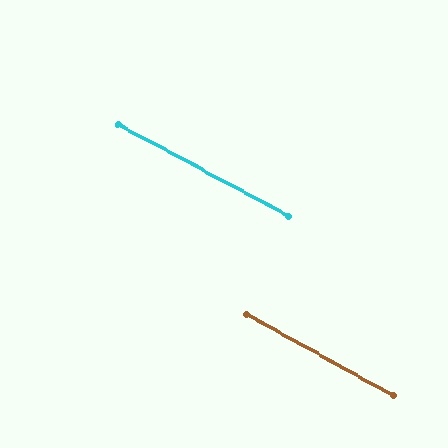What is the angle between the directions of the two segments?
Approximately 1 degree.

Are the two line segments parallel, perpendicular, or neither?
Parallel — their directions differ by only 1.0°.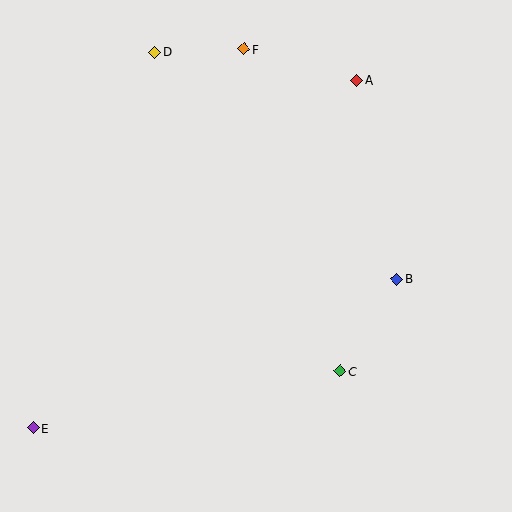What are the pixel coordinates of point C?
Point C is at (340, 371).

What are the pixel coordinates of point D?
Point D is at (155, 52).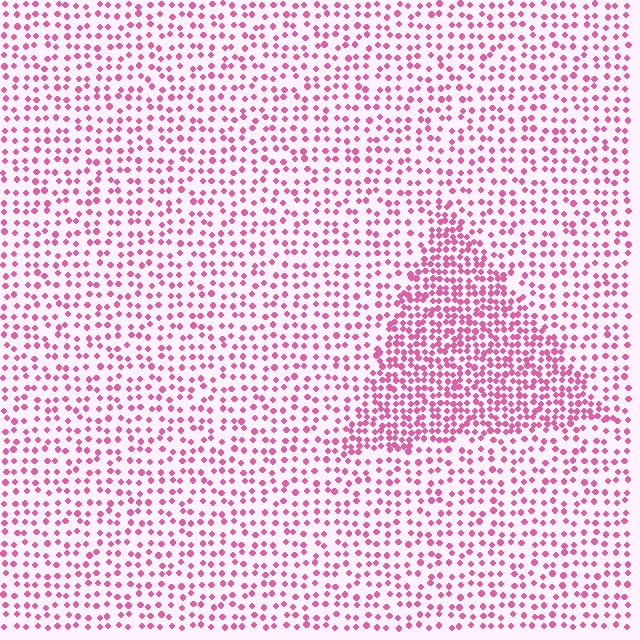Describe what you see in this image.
The image contains small pink elements arranged at two different densities. A triangle-shaped region is visible where the elements are more densely packed than the surrounding area.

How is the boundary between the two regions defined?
The boundary is defined by a change in element density (approximately 2.0x ratio). All elements are the same color, size, and shape.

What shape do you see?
I see a triangle.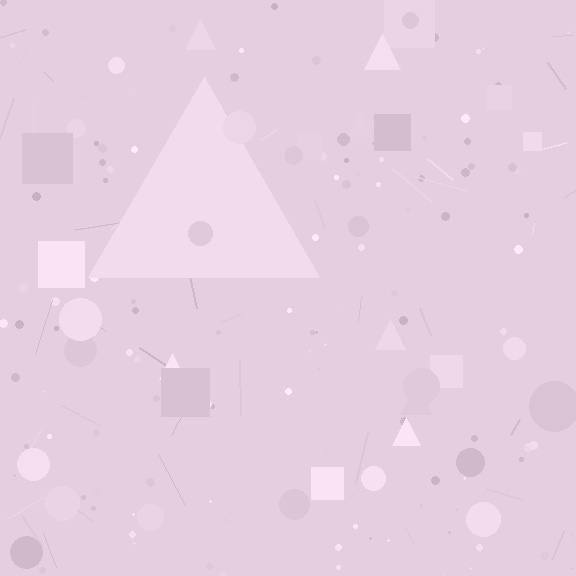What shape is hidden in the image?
A triangle is hidden in the image.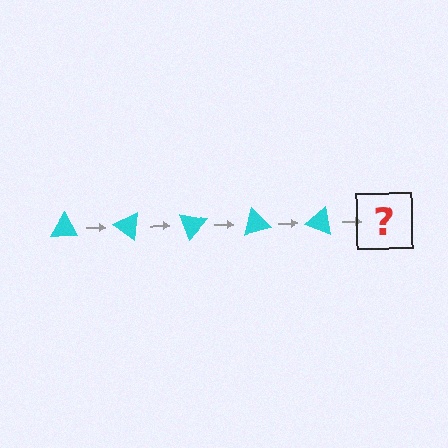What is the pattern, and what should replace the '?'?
The pattern is that the triangle rotates 35 degrees each step. The '?' should be a cyan triangle rotated 175 degrees.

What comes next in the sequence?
The next element should be a cyan triangle rotated 175 degrees.